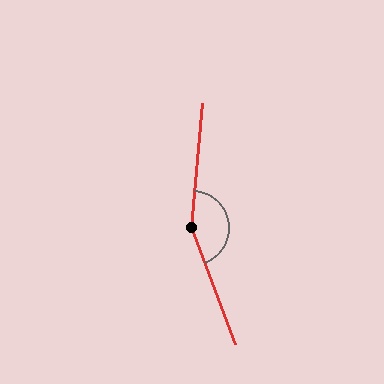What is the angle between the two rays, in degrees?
Approximately 154 degrees.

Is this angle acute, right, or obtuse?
It is obtuse.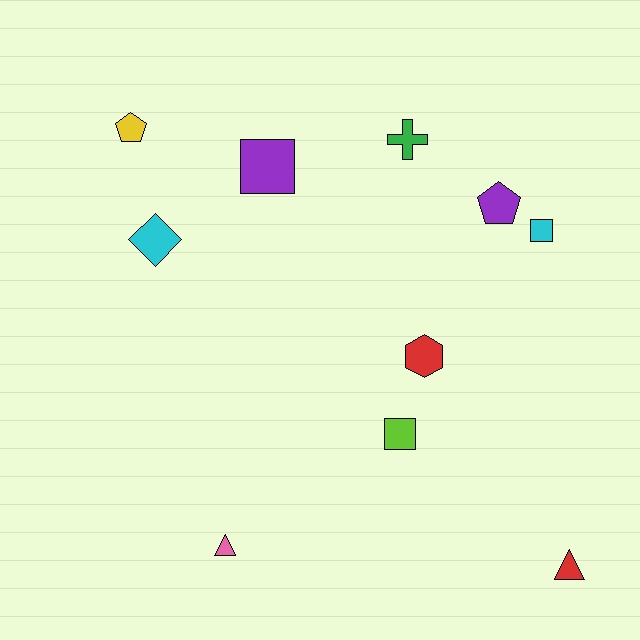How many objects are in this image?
There are 10 objects.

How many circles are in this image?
There are no circles.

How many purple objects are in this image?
There are 2 purple objects.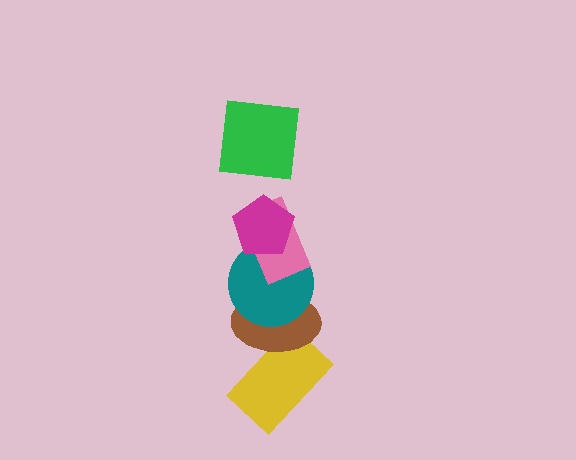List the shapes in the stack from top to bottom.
From top to bottom: the green square, the magenta pentagon, the pink rectangle, the teal circle, the brown ellipse, the yellow rectangle.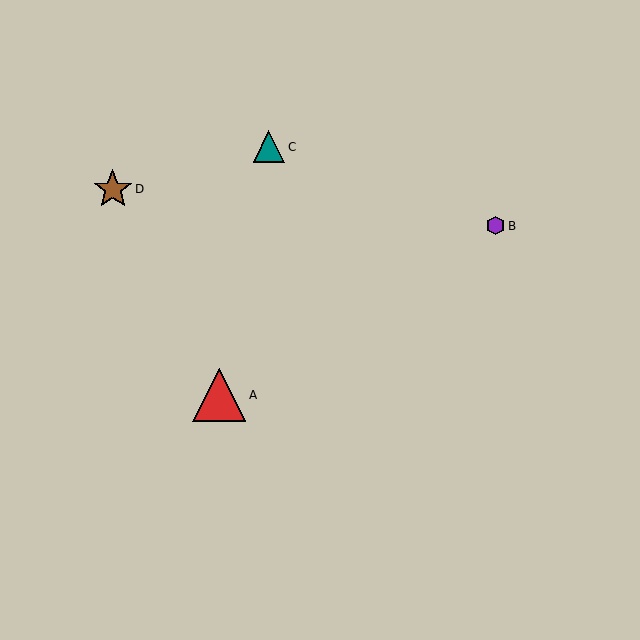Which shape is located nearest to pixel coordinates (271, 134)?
The teal triangle (labeled C) at (269, 147) is nearest to that location.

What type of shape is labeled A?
Shape A is a red triangle.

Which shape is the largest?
The red triangle (labeled A) is the largest.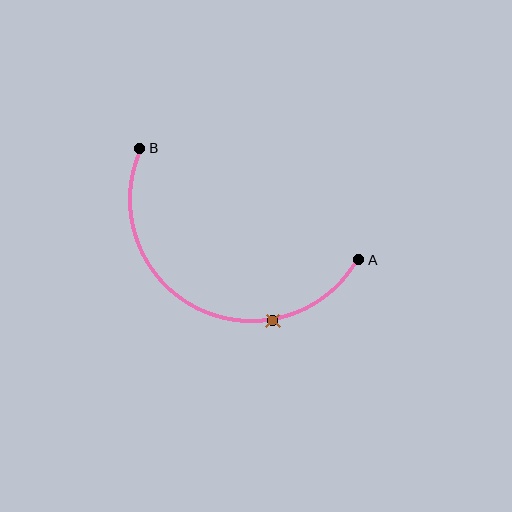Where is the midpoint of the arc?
The arc midpoint is the point on the curve farthest from the straight line joining A and B. It sits below that line.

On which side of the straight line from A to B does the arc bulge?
The arc bulges below the straight line connecting A and B.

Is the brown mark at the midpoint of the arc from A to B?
No. The brown mark lies on the arc but is closer to endpoint A. The arc midpoint would be at the point on the curve equidistant along the arc from both A and B.